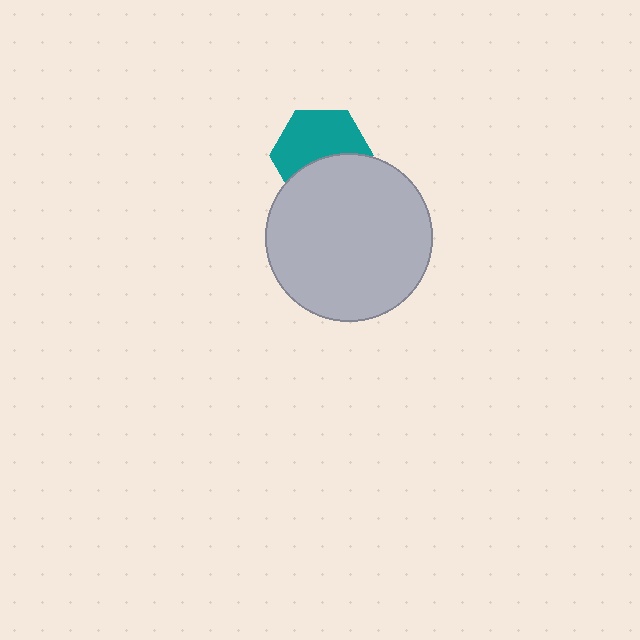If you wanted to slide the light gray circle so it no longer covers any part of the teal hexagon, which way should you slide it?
Slide it down — that is the most direct way to separate the two shapes.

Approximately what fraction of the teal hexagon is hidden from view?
Roughly 41% of the teal hexagon is hidden behind the light gray circle.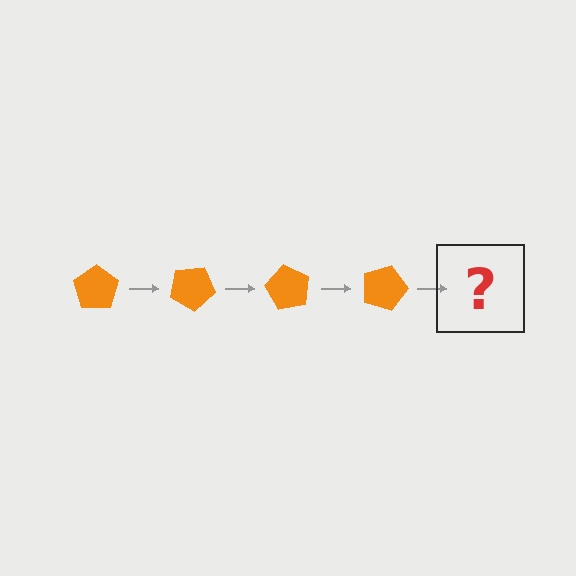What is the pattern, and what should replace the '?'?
The pattern is that the pentagon rotates 30 degrees each step. The '?' should be an orange pentagon rotated 120 degrees.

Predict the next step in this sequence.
The next step is an orange pentagon rotated 120 degrees.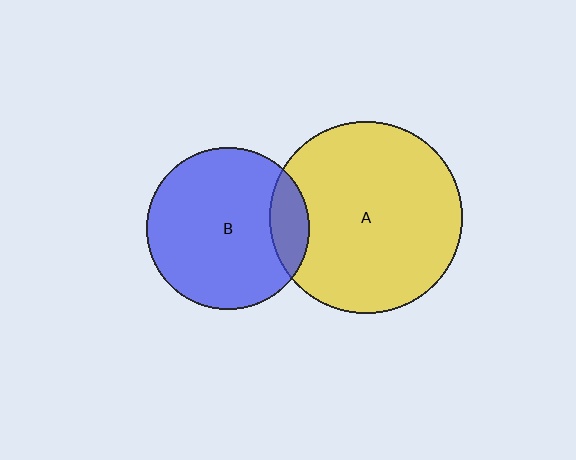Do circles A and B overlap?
Yes.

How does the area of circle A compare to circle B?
Approximately 1.4 times.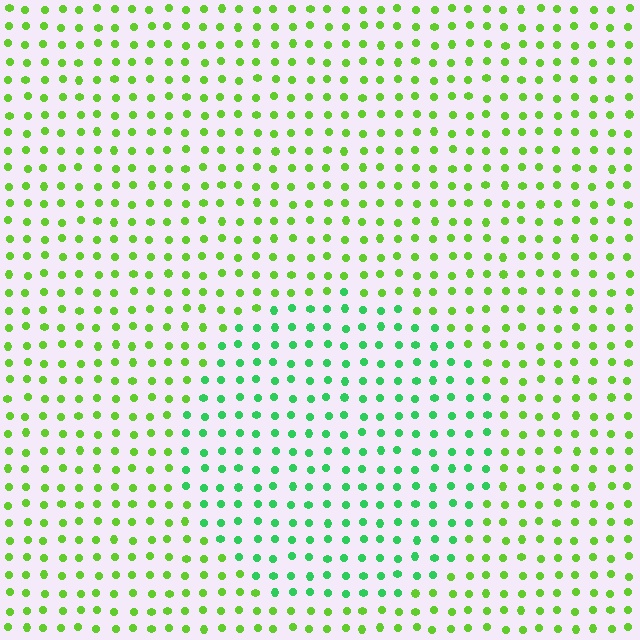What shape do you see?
I see a circle.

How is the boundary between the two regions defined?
The boundary is defined purely by a slight shift in hue (about 38 degrees). Spacing, size, and orientation are identical on both sides.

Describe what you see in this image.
The image is filled with small lime elements in a uniform arrangement. A circle-shaped region is visible where the elements are tinted to a slightly different hue, forming a subtle color boundary.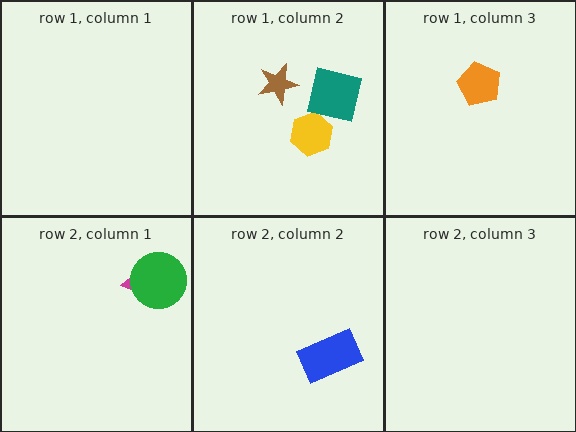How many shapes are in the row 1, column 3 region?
1.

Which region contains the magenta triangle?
The row 2, column 1 region.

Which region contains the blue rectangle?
The row 2, column 2 region.